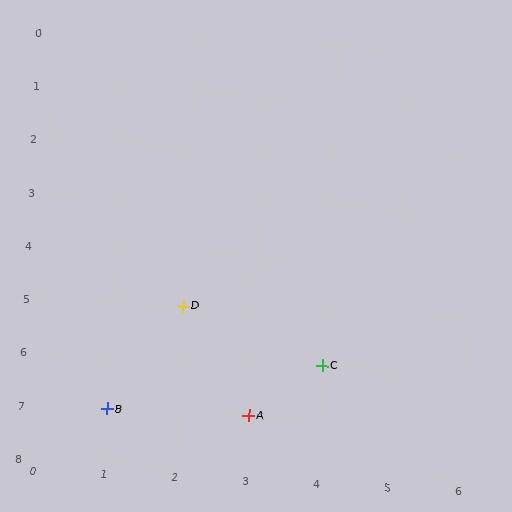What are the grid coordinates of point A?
Point A is at grid coordinates (3, 7).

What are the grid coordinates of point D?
Point D is at grid coordinates (2, 5).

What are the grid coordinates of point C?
Point C is at grid coordinates (4, 6).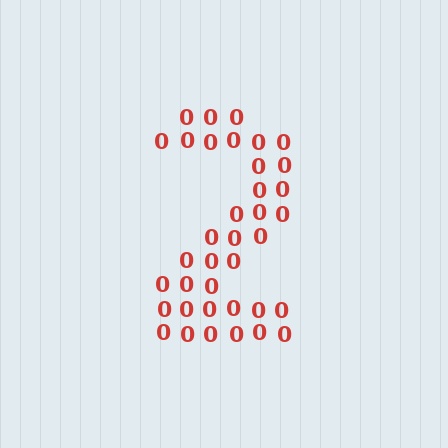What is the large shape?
The large shape is the digit 2.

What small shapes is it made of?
It is made of small digit 0's.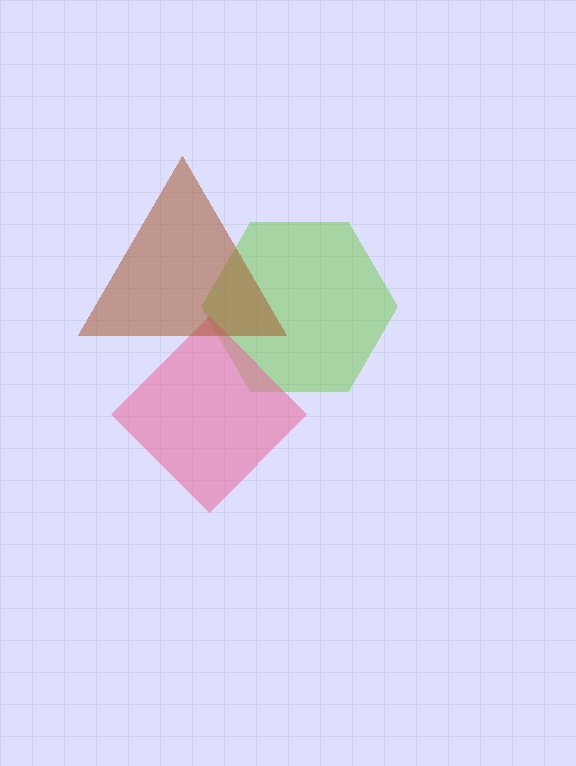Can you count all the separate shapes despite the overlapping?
Yes, there are 3 separate shapes.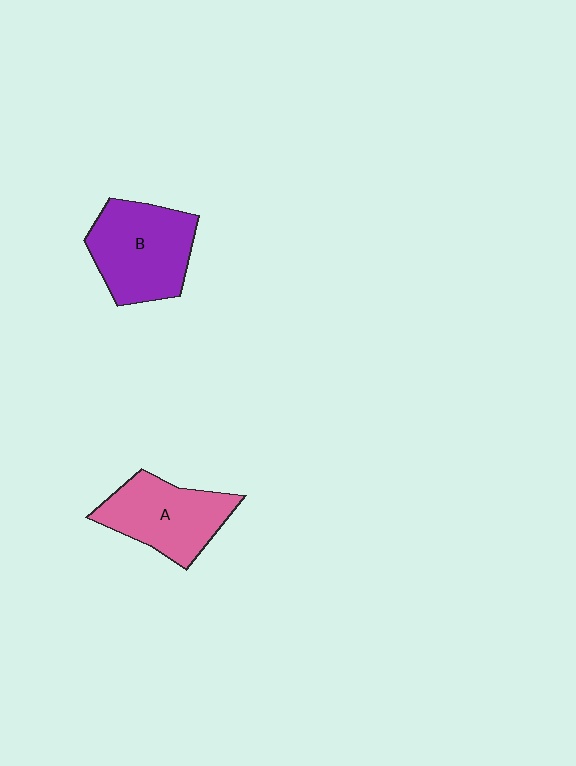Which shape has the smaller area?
Shape A (pink).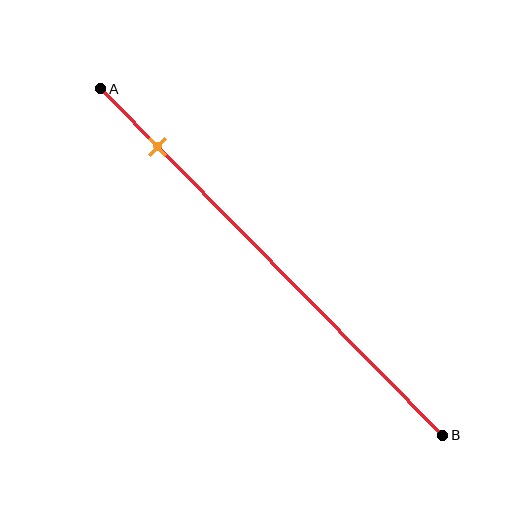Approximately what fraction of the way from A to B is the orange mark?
The orange mark is approximately 15% of the way from A to B.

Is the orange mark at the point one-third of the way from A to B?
No, the mark is at about 15% from A, not at the 33% one-third point.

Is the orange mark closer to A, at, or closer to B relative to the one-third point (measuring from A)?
The orange mark is closer to point A than the one-third point of segment AB.